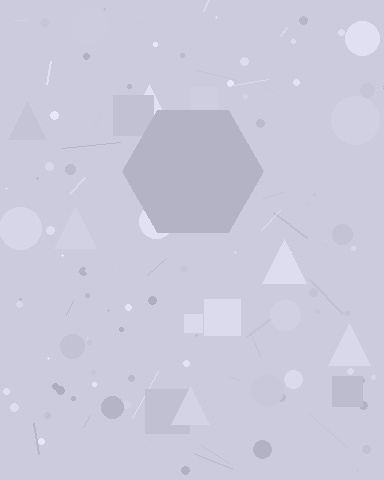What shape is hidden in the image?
A hexagon is hidden in the image.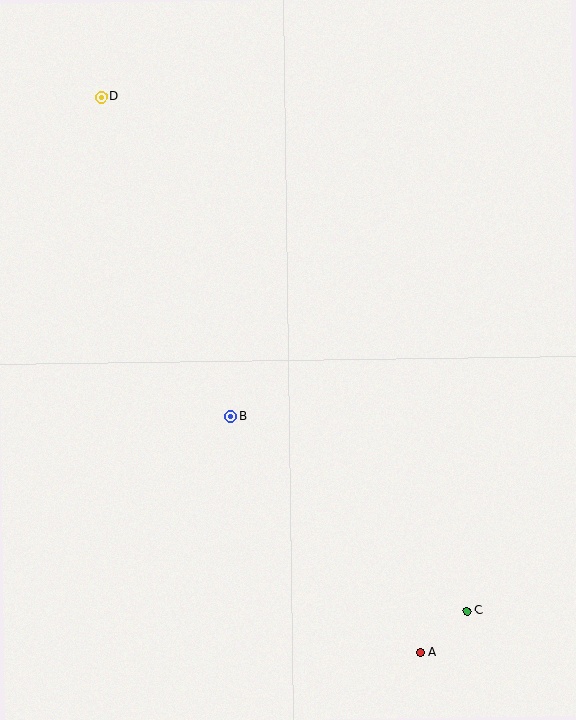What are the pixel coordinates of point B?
Point B is at (231, 416).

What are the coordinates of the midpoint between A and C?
The midpoint between A and C is at (444, 632).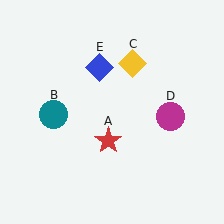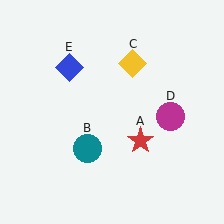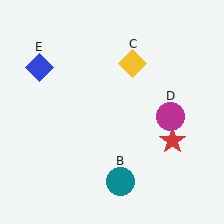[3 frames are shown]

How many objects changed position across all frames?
3 objects changed position: red star (object A), teal circle (object B), blue diamond (object E).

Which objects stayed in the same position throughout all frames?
Yellow diamond (object C) and magenta circle (object D) remained stationary.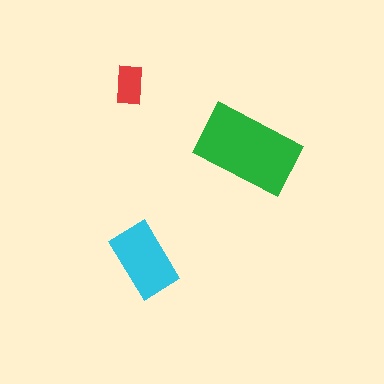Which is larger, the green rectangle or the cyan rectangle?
The green one.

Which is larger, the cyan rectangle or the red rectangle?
The cyan one.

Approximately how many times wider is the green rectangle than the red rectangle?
About 2.5 times wider.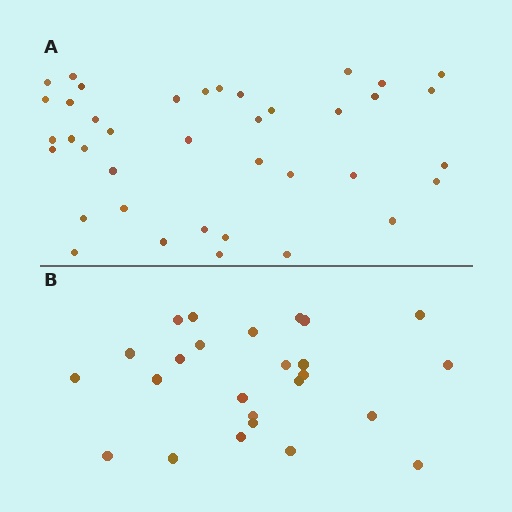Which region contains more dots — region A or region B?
Region A (the top region) has more dots.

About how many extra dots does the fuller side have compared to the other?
Region A has approximately 15 more dots than region B.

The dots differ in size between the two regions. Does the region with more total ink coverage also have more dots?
No. Region B has more total ink coverage because its dots are larger, but region A actually contains more individual dots. Total area can be misleading — the number of items is what matters here.